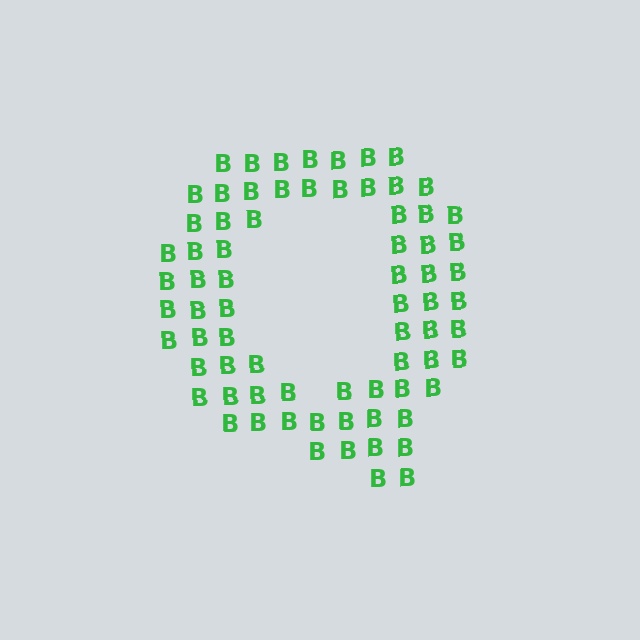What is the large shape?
The large shape is the letter Q.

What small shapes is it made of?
It is made of small letter B's.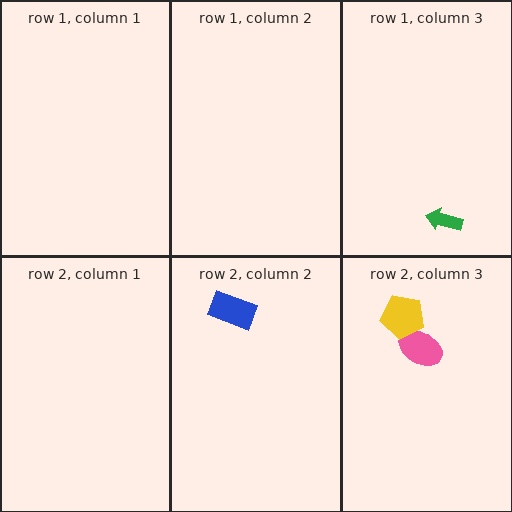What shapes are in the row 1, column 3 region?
The green arrow.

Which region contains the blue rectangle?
The row 2, column 2 region.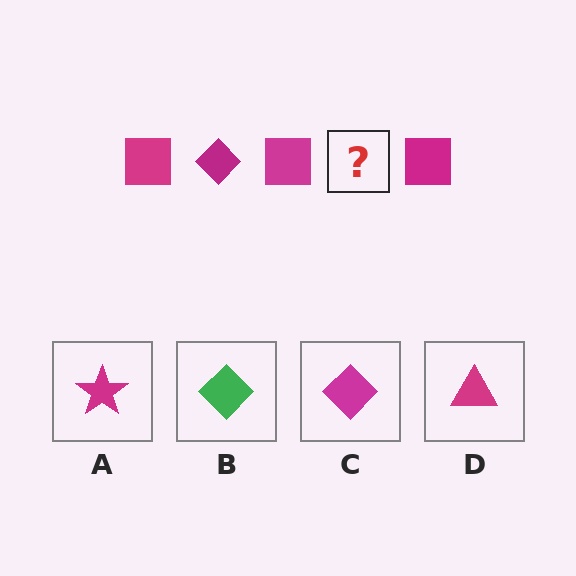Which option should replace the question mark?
Option C.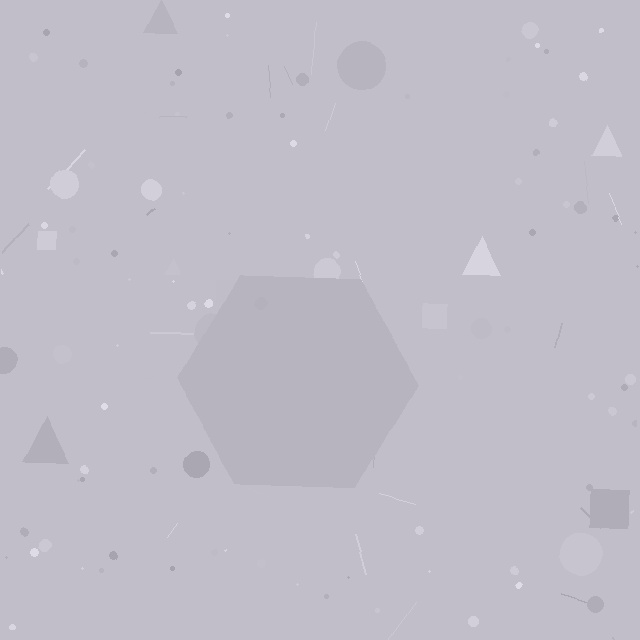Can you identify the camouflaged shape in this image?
The camouflaged shape is a hexagon.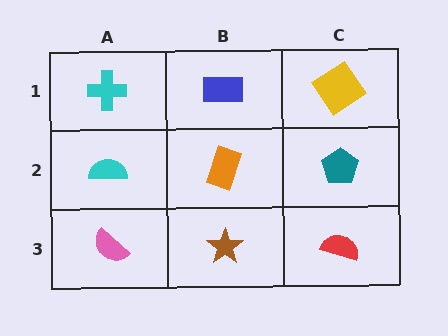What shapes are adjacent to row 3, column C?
A teal pentagon (row 2, column C), a brown star (row 3, column B).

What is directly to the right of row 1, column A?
A blue rectangle.